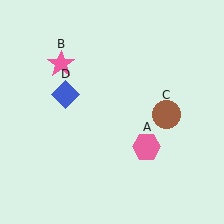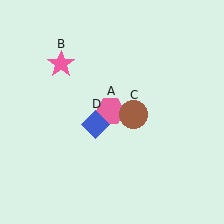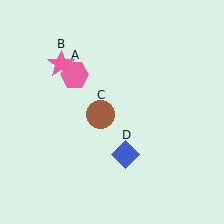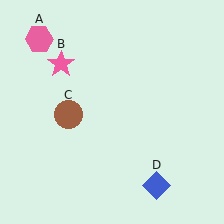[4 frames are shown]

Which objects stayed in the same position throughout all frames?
Pink star (object B) remained stationary.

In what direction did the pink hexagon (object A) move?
The pink hexagon (object A) moved up and to the left.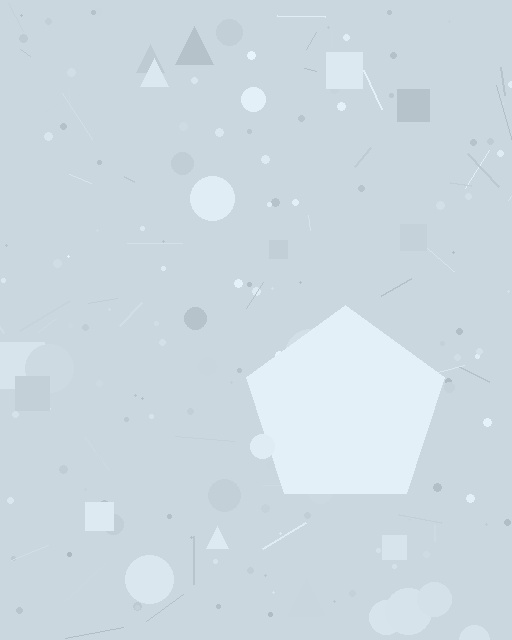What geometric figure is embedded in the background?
A pentagon is embedded in the background.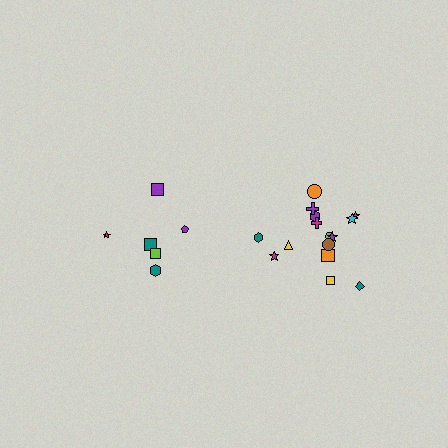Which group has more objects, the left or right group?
The right group.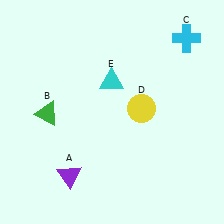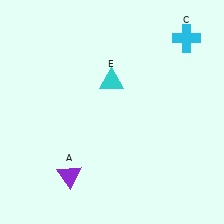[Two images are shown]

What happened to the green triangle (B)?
The green triangle (B) was removed in Image 2. It was in the bottom-left area of Image 1.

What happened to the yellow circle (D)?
The yellow circle (D) was removed in Image 2. It was in the top-right area of Image 1.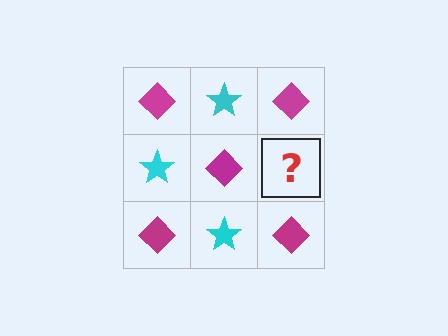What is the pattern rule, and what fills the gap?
The rule is that it alternates magenta diamond and cyan star in a checkerboard pattern. The gap should be filled with a cyan star.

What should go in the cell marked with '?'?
The missing cell should contain a cyan star.